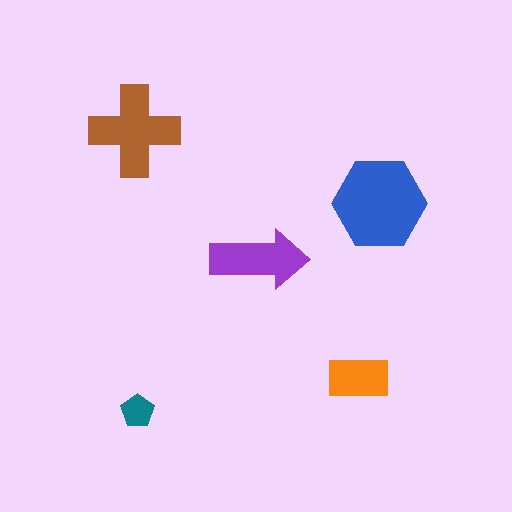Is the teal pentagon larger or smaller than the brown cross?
Smaller.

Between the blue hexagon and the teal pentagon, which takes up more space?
The blue hexagon.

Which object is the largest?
The blue hexagon.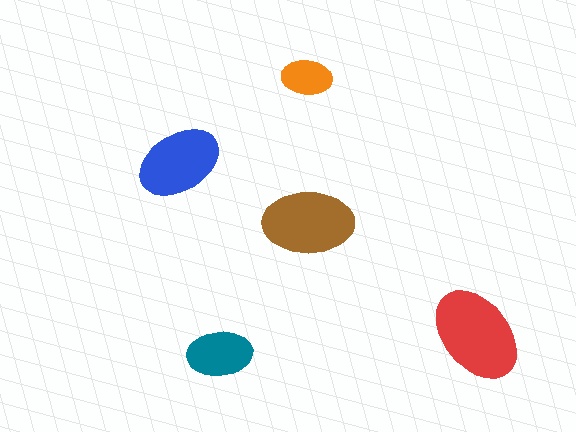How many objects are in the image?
There are 5 objects in the image.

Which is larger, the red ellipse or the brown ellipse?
The red one.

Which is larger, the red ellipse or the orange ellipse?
The red one.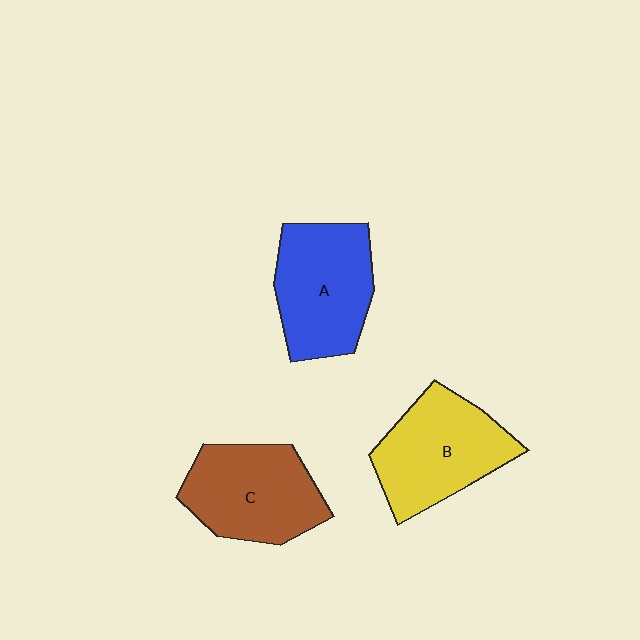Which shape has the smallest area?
Shape C (brown).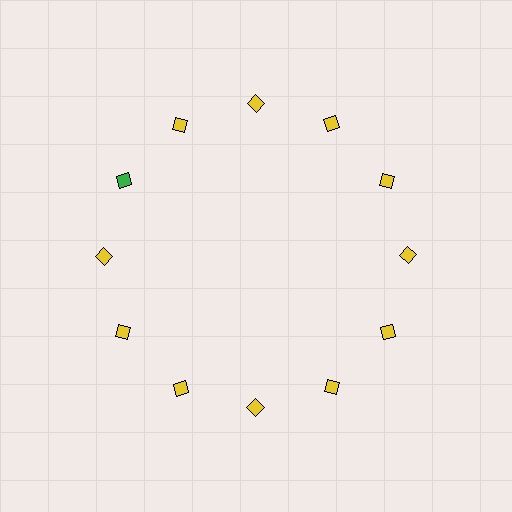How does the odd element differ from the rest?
It has a different color: green instead of yellow.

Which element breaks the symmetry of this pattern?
The green diamond at roughly the 10 o'clock position breaks the symmetry. All other shapes are yellow diamonds.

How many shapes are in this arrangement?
There are 12 shapes arranged in a ring pattern.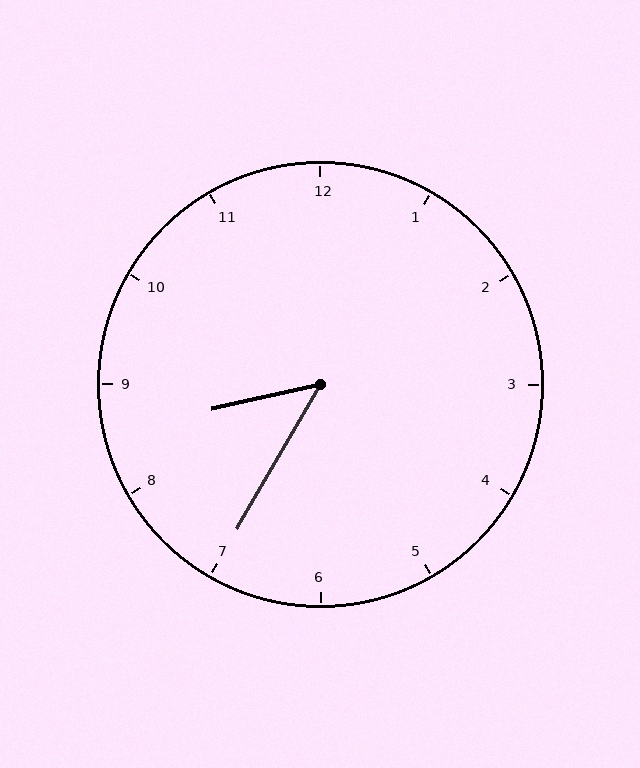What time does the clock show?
8:35.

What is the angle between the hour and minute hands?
Approximately 48 degrees.